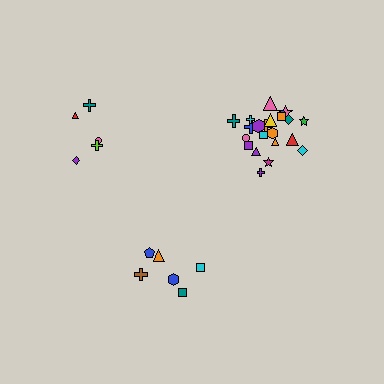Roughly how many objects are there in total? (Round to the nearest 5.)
Roughly 35 objects in total.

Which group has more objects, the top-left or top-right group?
The top-right group.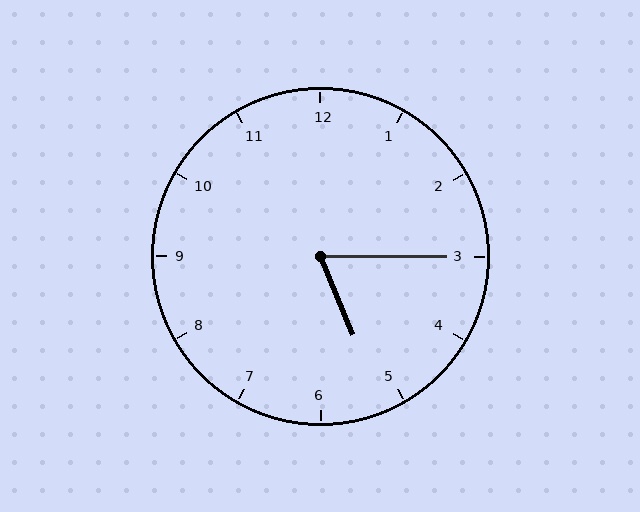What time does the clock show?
5:15.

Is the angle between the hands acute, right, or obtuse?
It is acute.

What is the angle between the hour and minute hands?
Approximately 68 degrees.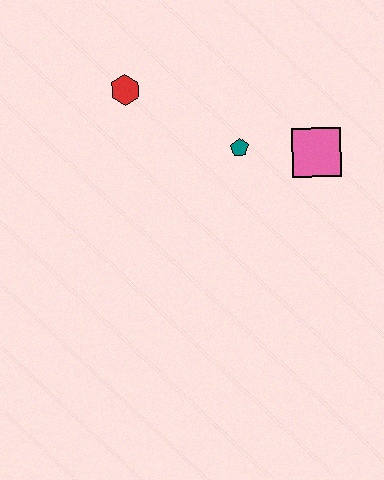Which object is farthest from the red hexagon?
The pink square is farthest from the red hexagon.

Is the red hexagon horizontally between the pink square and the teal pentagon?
No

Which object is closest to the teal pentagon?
The pink square is closest to the teal pentagon.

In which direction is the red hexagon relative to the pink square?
The red hexagon is to the left of the pink square.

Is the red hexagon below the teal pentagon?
No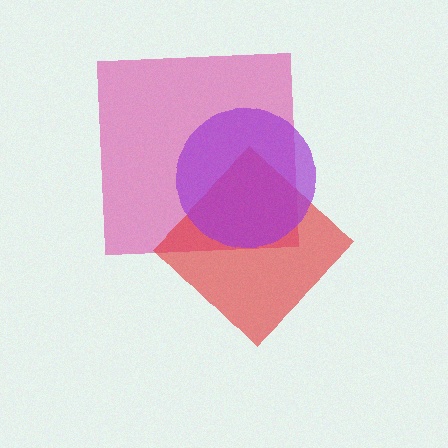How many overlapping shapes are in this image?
There are 3 overlapping shapes in the image.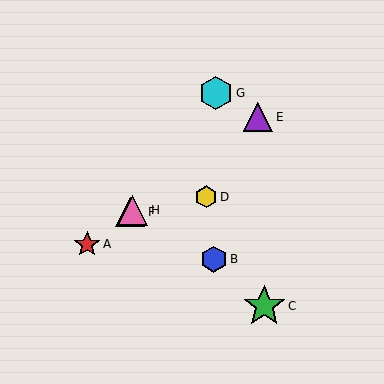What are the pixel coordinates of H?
Object H is at (133, 210).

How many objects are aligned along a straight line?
4 objects (A, E, F, H) are aligned along a straight line.